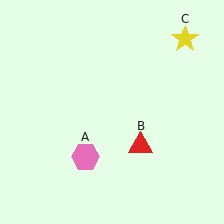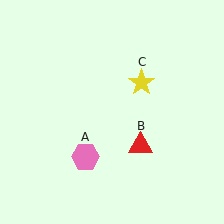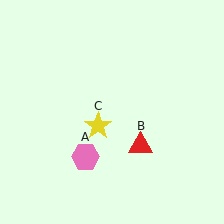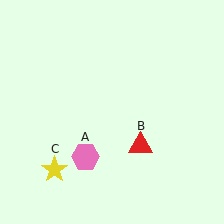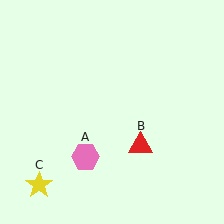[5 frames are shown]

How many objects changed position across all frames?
1 object changed position: yellow star (object C).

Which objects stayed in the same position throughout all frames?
Pink hexagon (object A) and red triangle (object B) remained stationary.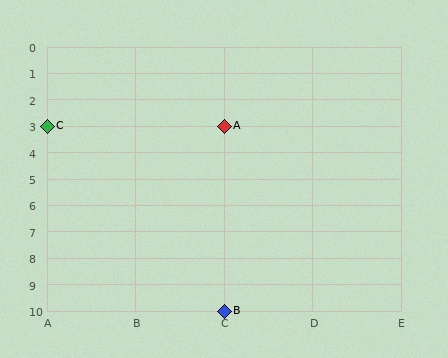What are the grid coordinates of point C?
Point C is at grid coordinates (A, 3).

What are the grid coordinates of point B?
Point B is at grid coordinates (C, 10).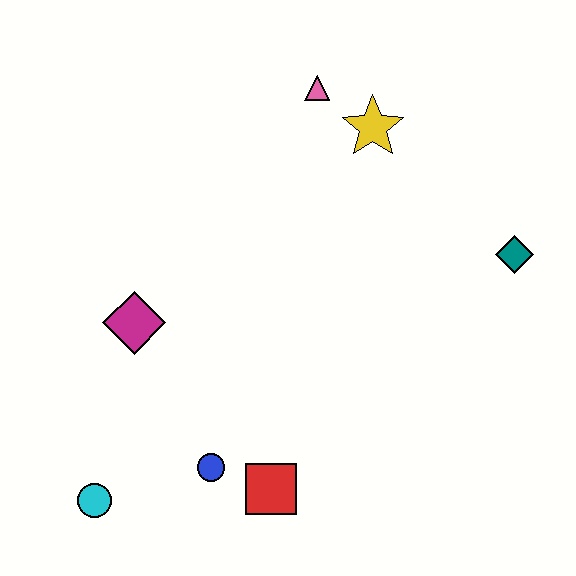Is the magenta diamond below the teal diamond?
Yes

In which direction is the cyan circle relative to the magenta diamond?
The cyan circle is below the magenta diamond.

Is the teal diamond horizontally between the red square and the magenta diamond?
No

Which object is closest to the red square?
The blue circle is closest to the red square.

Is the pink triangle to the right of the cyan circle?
Yes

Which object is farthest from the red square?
The pink triangle is farthest from the red square.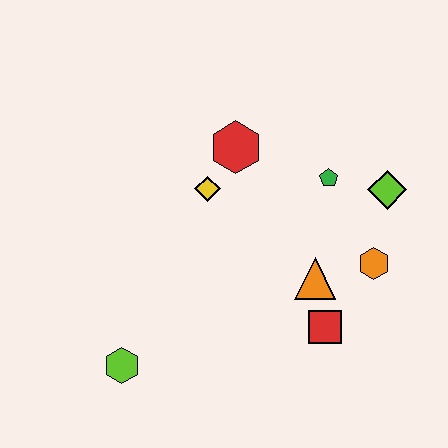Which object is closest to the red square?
The orange triangle is closest to the red square.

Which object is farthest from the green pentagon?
The lime hexagon is farthest from the green pentagon.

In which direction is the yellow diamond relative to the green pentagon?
The yellow diamond is to the left of the green pentagon.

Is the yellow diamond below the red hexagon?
Yes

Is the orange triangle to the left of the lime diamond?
Yes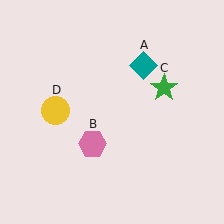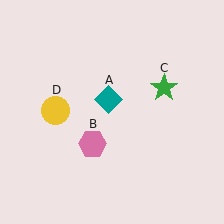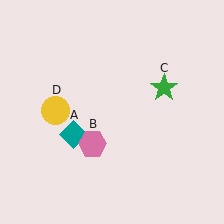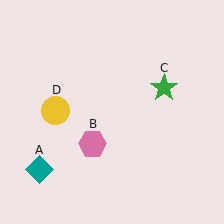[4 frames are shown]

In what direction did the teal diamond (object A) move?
The teal diamond (object A) moved down and to the left.